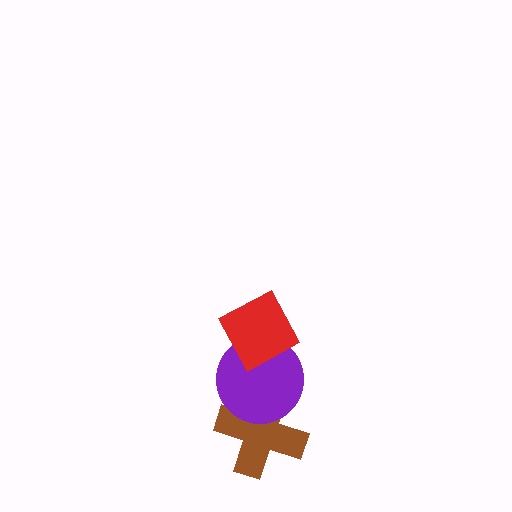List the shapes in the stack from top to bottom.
From top to bottom: the red diamond, the purple circle, the brown cross.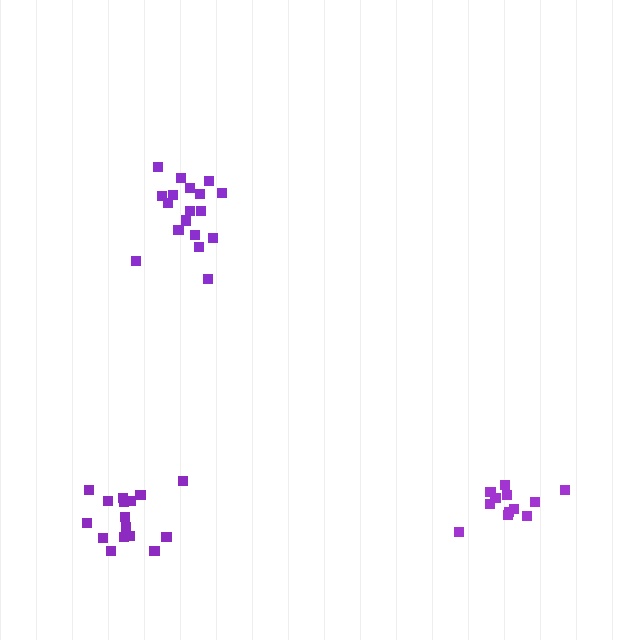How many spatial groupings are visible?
There are 3 spatial groupings.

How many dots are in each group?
Group 1: 12 dots, Group 2: 18 dots, Group 3: 16 dots (46 total).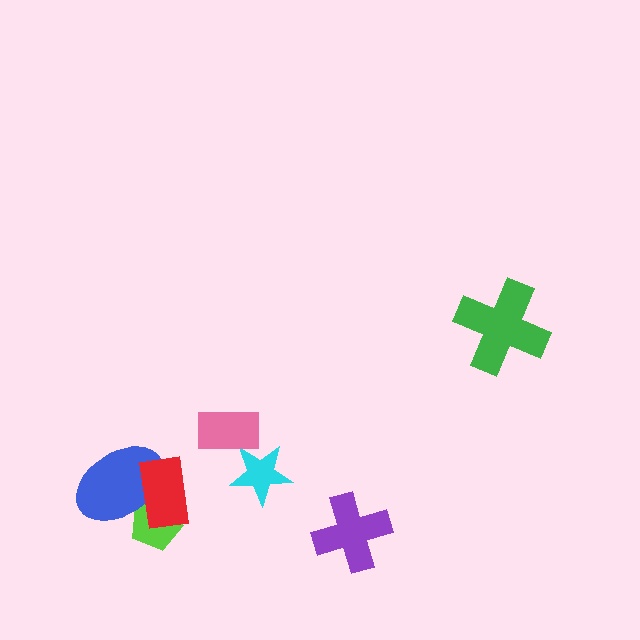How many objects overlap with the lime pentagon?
2 objects overlap with the lime pentagon.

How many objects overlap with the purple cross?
0 objects overlap with the purple cross.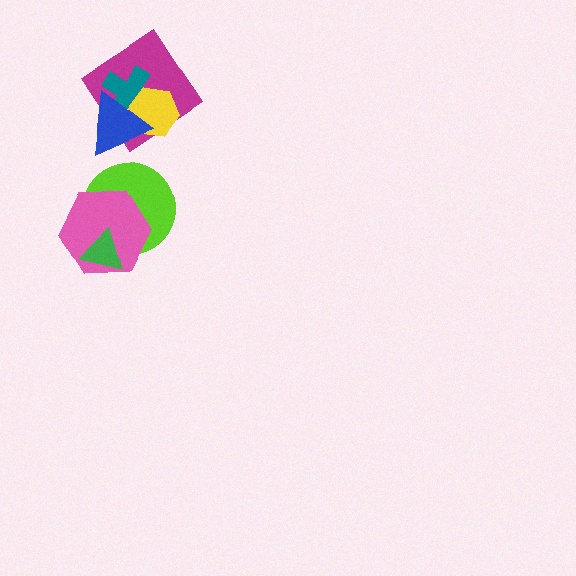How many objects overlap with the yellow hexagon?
3 objects overlap with the yellow hexagon.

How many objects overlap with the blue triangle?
3 objects overlap with the blue triangle.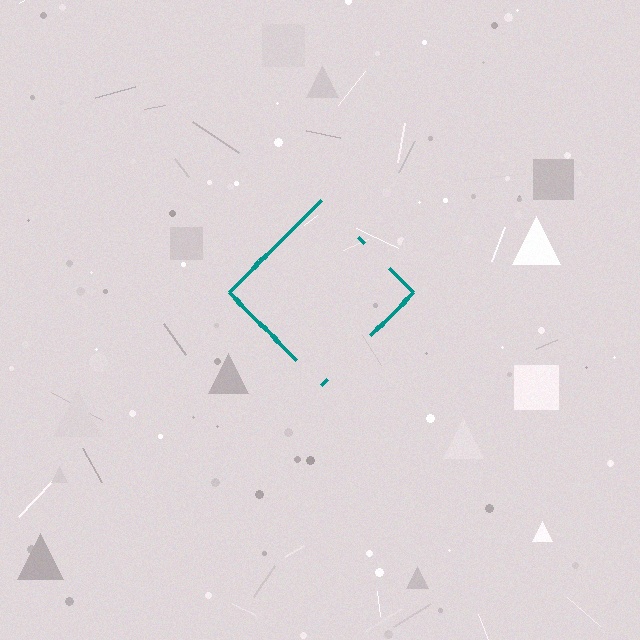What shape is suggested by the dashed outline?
The dashed outline suggests a diamond.